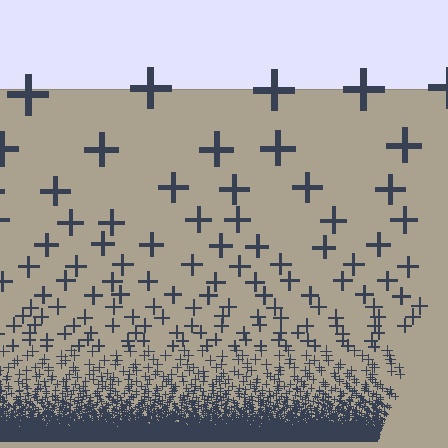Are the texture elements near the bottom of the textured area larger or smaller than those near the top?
Smaller. The gradient is inverted — elements near the bottom are smaller and denser.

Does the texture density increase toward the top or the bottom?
Density increases toward the bottom.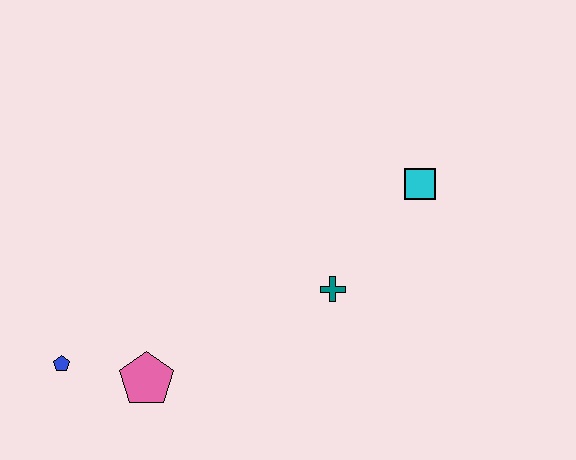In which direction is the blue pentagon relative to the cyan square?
The blue pentagon is to the left of the cyan square.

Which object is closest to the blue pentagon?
The pink pentagon is closest to the blue pentagon.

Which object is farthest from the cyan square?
The blue pentagon is farthest from the cyan square.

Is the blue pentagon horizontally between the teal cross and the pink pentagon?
No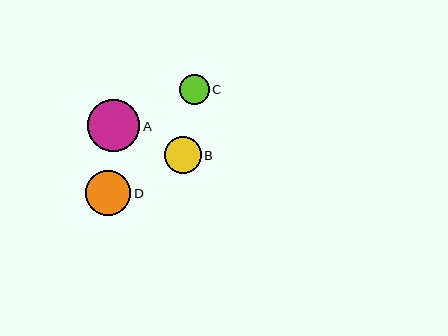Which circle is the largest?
Circle A is the largest with a size of approximately 53 pixels.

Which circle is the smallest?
Circle C is the smallest with a size of approximately 30 pixels.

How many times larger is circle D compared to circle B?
Circle D is approximately 1.2 times the size of circle B.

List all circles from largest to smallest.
From largest to smallest: A, D, B, C.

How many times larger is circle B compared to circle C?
Circle B is approximately 1.2 times the size of circle C.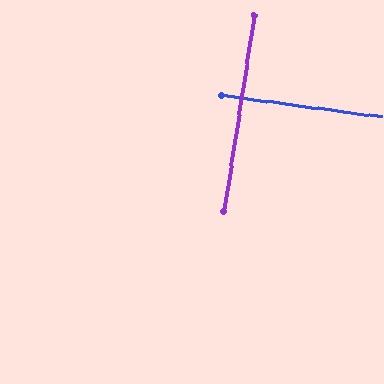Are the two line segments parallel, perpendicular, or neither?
Perpendicular — they meet at approximately 89°.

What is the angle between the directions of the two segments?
Approximately 89 degrees.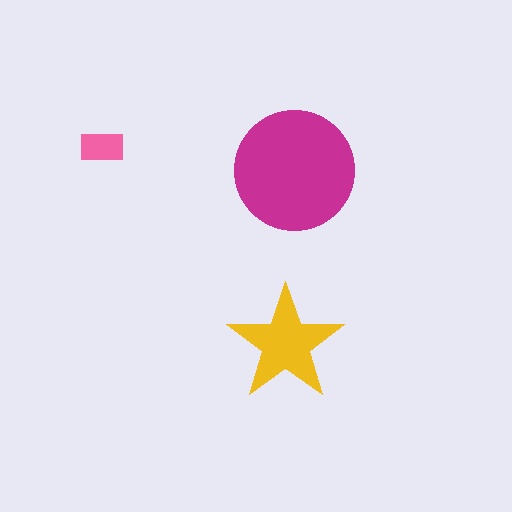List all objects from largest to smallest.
The magenta circle, the yellow star, the pink rectangle.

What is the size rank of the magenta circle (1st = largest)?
1st.